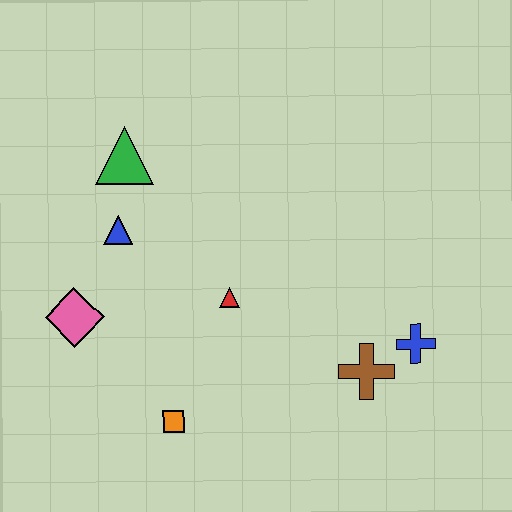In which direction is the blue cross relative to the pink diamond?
The blue cross is to the right of the pink diamond.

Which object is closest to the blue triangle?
The green triangle is closest to the blue triangle.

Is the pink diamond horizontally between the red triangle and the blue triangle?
No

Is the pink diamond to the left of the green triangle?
Yes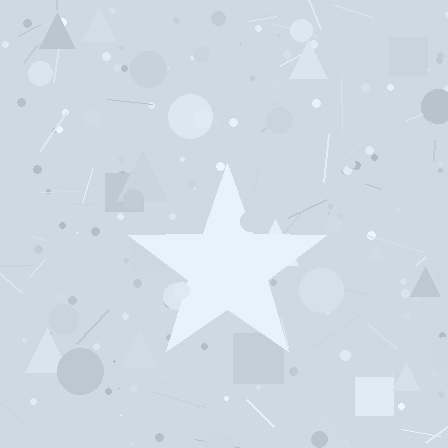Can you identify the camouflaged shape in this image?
The camouflaged shape is a star.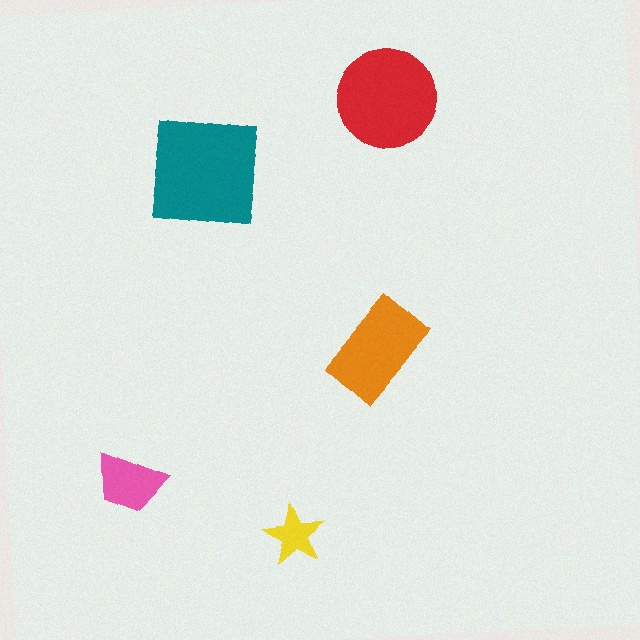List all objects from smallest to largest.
The yellow star, the pink trapezoid, the orange rectangle, the red circle, the teal square.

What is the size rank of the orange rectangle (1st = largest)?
3rd.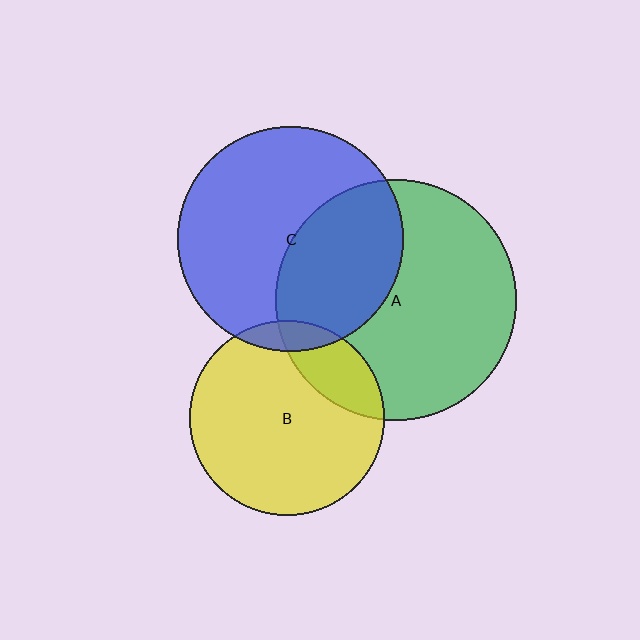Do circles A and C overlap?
Yes.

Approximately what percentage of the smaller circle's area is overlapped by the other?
Approximately 40%.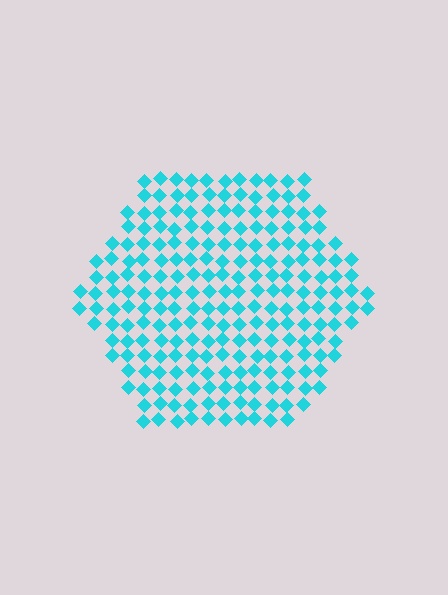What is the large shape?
The large shape is a hexagon.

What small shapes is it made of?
It is made of small diamonds.